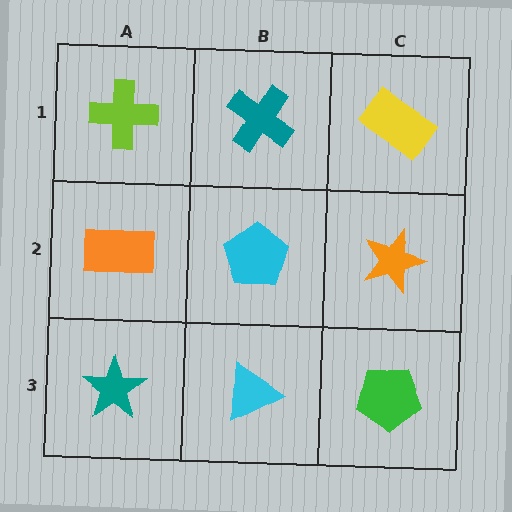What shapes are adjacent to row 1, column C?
An orange star (row 2, column C), a teal cross (row 1, column B).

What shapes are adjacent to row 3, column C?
An orange star (row 2, column C), a cyan triangle (row 3, column B).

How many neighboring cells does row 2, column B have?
4.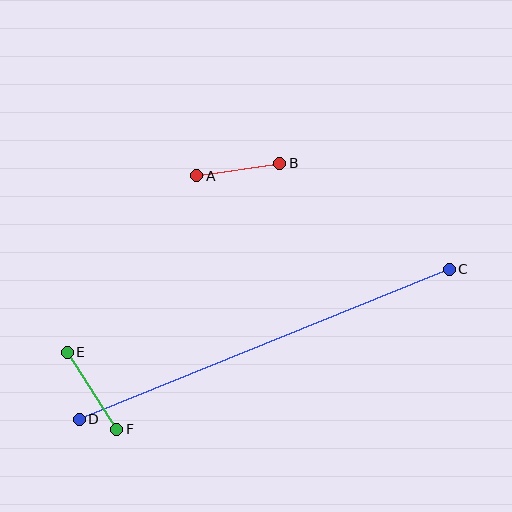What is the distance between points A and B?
The distance is approximately 84 pixels.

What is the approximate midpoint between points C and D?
The midpoint is at approximately (264, 344) pixels.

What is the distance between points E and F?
The distance is approximately 92 pixels.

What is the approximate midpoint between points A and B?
The midpoint is at approximately (238, 170) pixels.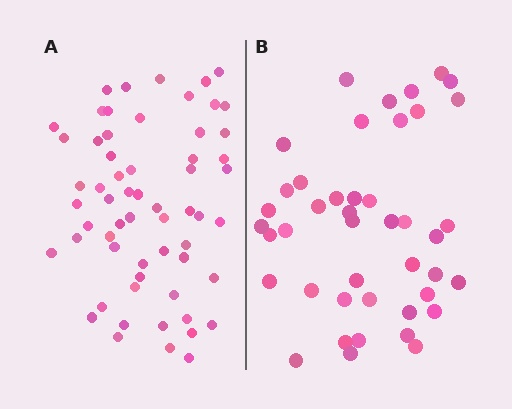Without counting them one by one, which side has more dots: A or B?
Region A (the left region) has more dots.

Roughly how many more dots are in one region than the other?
Region A has approximately 15 more dots than region B.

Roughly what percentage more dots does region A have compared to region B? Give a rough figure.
About 40% more.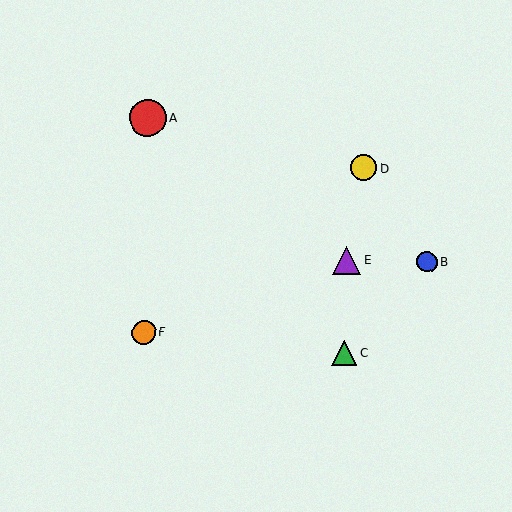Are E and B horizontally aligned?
Yes, both are at y≈260.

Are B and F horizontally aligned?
No, B is at y≈262 and F is at y≈332.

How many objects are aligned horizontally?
2 objects (B, E) are aligned horizontally.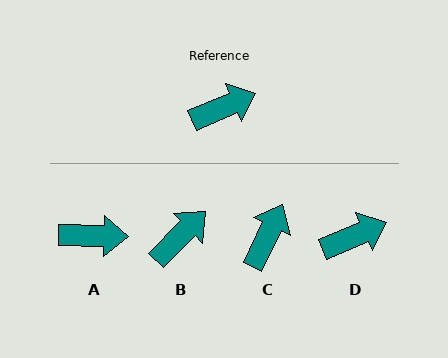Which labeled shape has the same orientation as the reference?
D.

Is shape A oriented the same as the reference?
No, it is off by about 24 degrees.